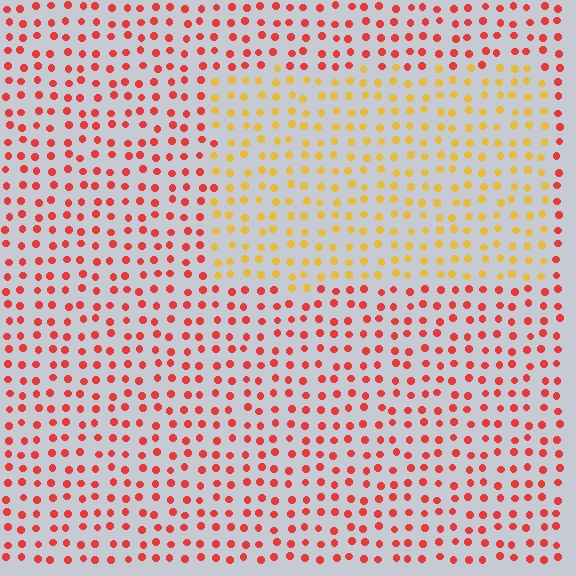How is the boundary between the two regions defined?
The boundary is defined purely by a slight shift in hue (about 46 degrees). Spacing, size, and orientation are identical on both sides.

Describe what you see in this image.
The image is filled with small red elements in a uniform arrangement. A rectangle-shaped region is visible where the elements are tinted to a slightly different hue, forming a subtle color boundary.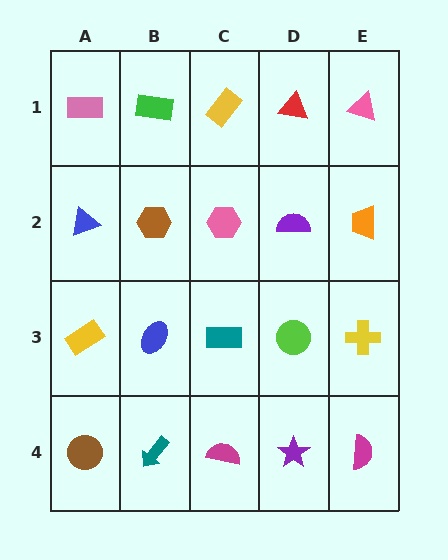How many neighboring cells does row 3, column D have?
4.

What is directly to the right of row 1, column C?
A red triangle.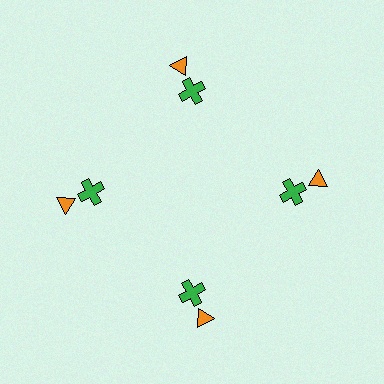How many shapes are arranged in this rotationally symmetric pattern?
There are 8 shapes, arranged in 4 groups of 2.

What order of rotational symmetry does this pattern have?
This pattern has 4-fold rotational symmetry.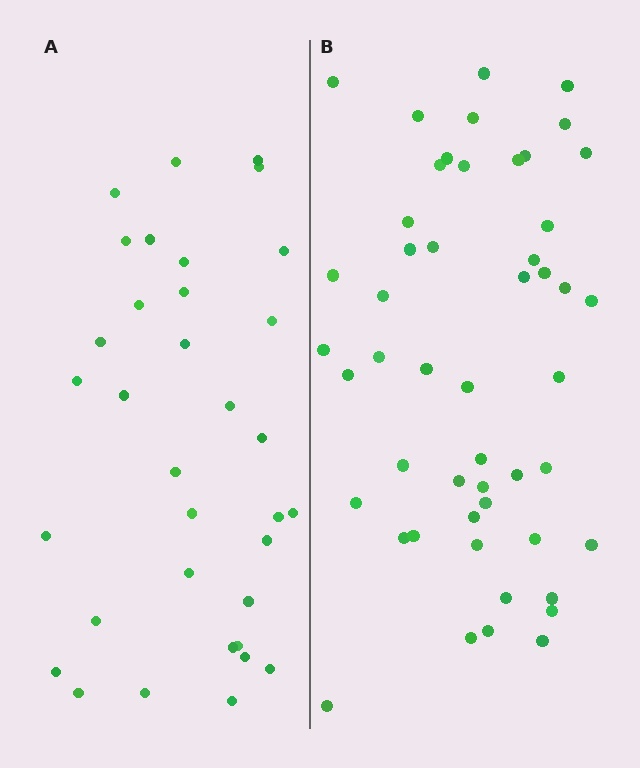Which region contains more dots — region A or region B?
Region B (the right region) has more dots.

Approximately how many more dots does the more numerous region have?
Region B has approximately 15 more dots than region A.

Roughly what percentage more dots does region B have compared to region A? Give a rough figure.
About 45% more.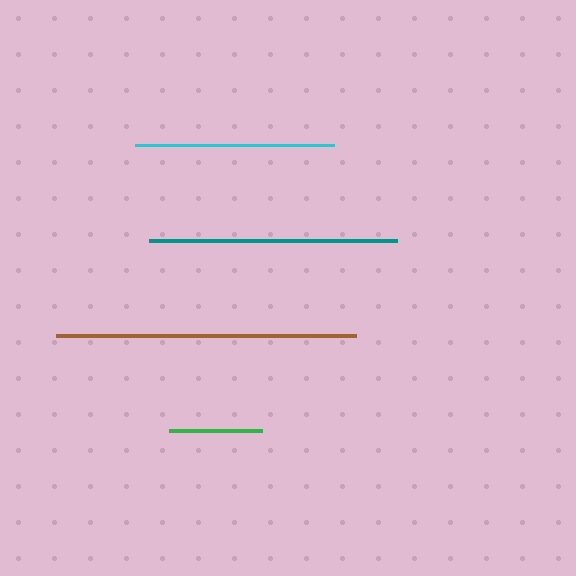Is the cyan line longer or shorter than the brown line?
The brown line is longer than the cyan line.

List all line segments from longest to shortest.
From longest to shortest: brown, teal, cyan, green.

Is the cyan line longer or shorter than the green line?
The cyan line is longer than the green line.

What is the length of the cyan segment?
The cyan segment is approximately 199 pixels long.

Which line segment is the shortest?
The green line is the shortest at approximately 93 pixels.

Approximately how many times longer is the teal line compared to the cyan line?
The teal line is approximately 1.2 times the length of the cyan line.